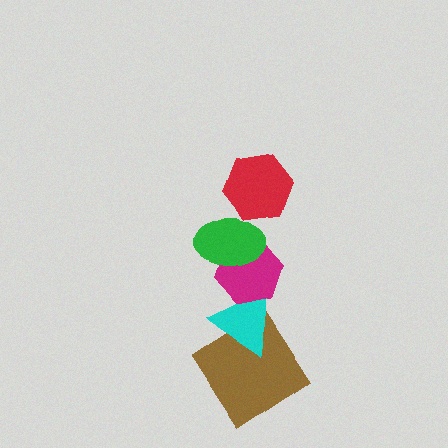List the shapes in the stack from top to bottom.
From top to bottom: the red hexagon, the green ellipse, the magenta hexagon, the cyan triangle, the brown diamond.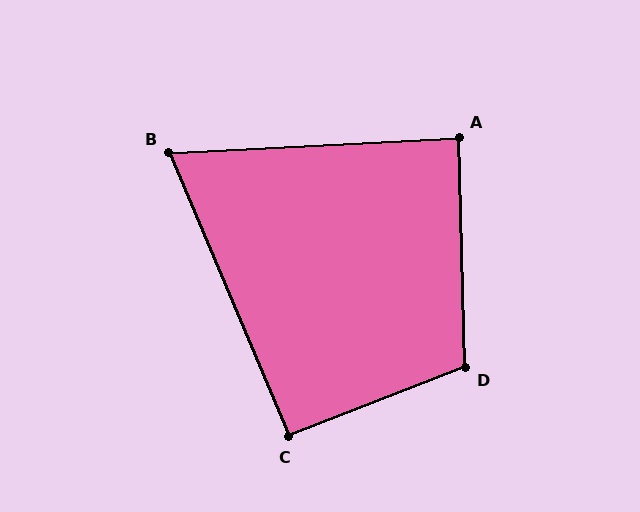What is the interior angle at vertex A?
Approximately 89 degrees (approximately right).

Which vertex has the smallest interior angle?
B, at approximately 70 degrees.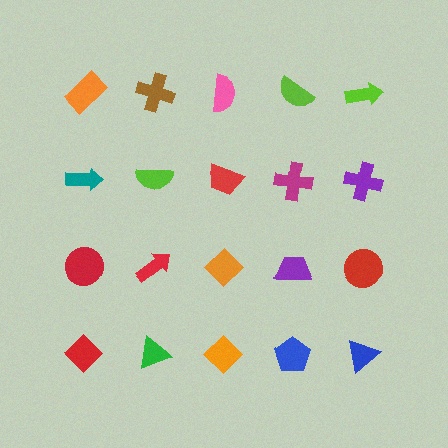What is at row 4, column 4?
A blue pentagon.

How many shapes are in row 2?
5 shapes.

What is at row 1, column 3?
A pink semicircle.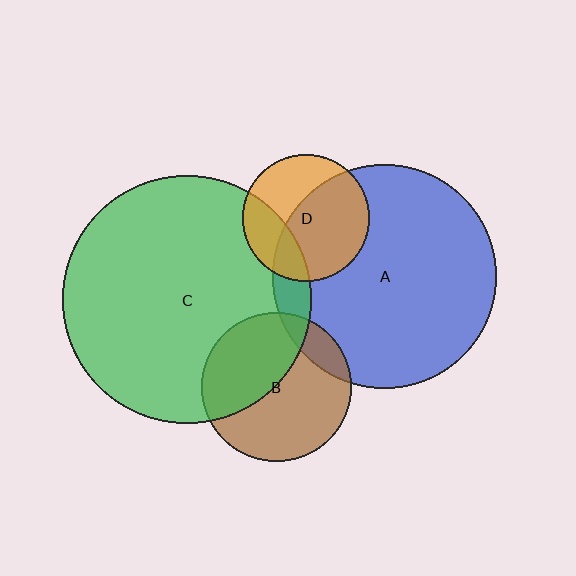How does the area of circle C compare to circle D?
Approximately 3.8 times.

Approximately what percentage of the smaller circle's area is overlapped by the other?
Approximately 15%.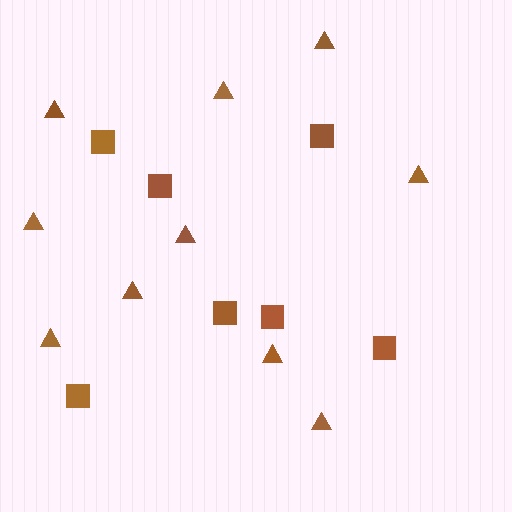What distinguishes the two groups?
There are 2 groups: one group of squares (7) and one group of triangles (10).